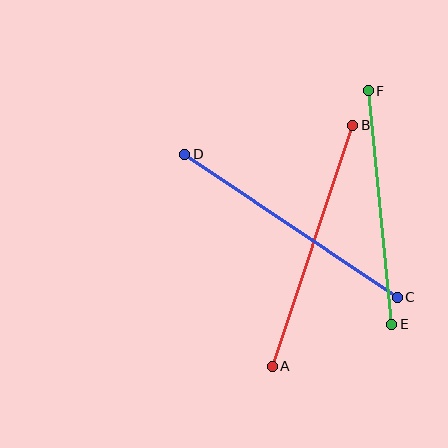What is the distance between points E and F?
The distance is approximately 235 pixels.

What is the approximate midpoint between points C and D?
The midpoint is at approximately (291, 226) pixels.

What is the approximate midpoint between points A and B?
The midpoint is at approximately (313, 246) pixels.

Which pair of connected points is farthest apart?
Points C and D are farthest apart.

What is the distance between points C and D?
The distance is approximately 256 pixels.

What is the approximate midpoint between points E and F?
The midpoint is at approximately (380, 207) pixels.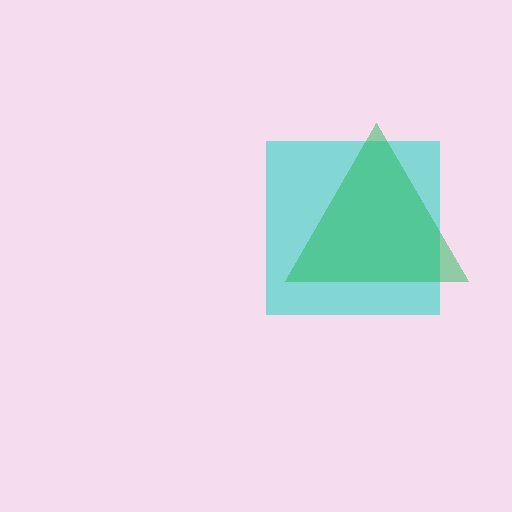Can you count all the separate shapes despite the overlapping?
Yes, there are 2 separate shapes.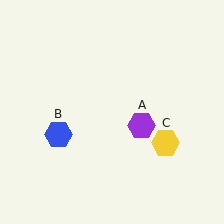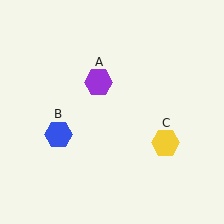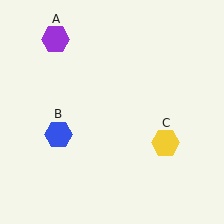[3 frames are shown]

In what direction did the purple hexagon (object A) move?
The purple hexagon (object A) moved up and to the left.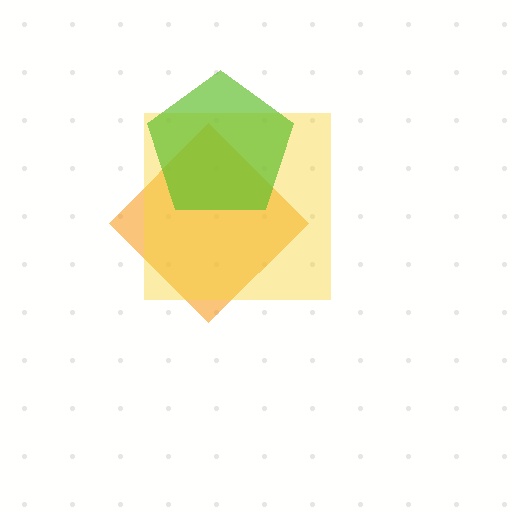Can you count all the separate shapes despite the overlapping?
Yes, there are 3 separate shapes.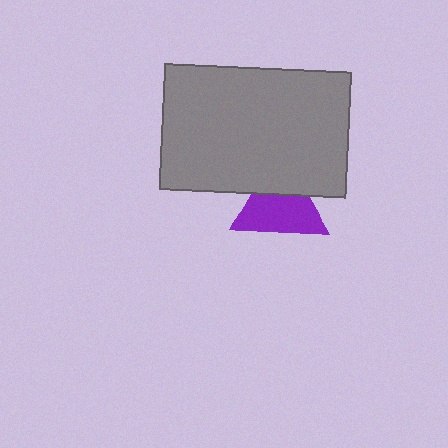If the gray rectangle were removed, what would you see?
You would see the complete purple triangle.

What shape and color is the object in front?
The object in front is a gray rectangle.